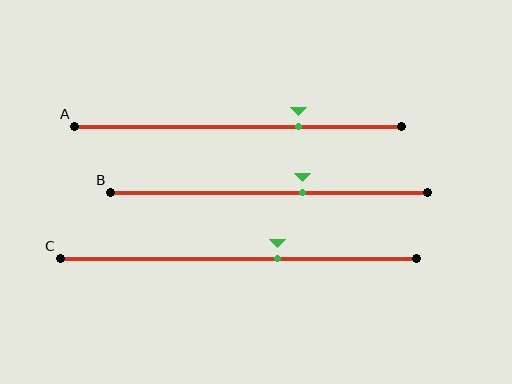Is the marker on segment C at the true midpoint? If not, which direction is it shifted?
No, the marker on segment C is shifted to the right by about 11% of the segment length.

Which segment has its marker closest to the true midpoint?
Segment B has its marker closest to the true midpoint.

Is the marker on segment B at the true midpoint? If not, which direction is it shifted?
No, the marker on segment B is shifted to the right by about 11% of the segment length.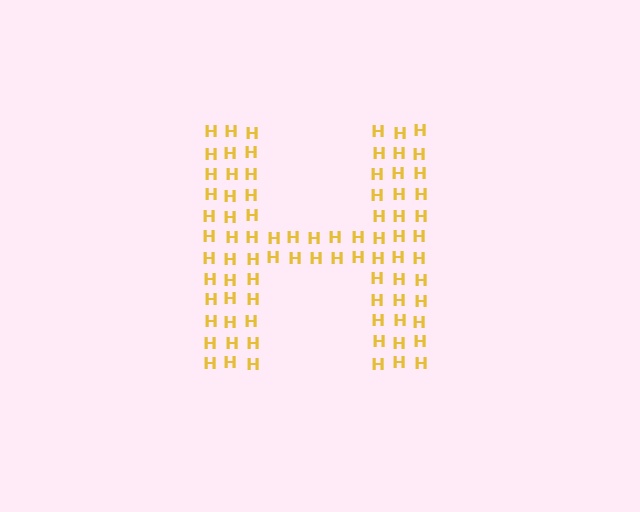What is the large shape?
The large shape is the letter H.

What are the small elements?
The small elements are letter H's.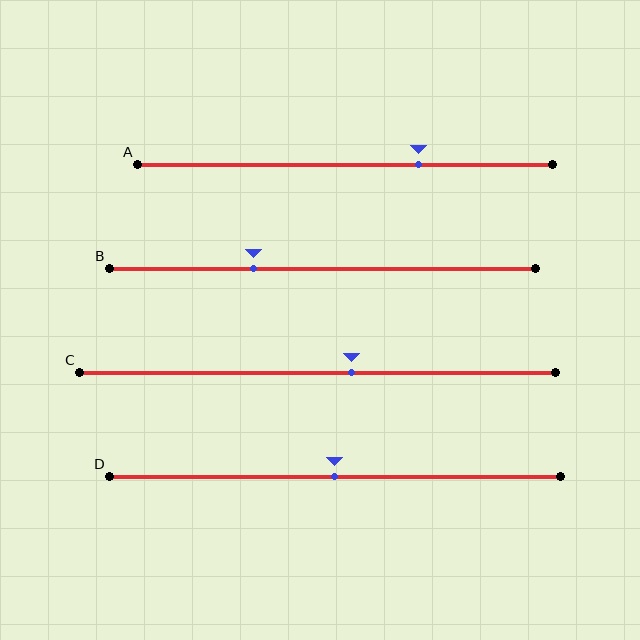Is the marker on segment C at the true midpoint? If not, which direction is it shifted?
No, the marker on segment C is shifted to the right by about 7% of the segment length.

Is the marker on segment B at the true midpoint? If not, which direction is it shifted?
No, the marker on segment B is shifted to the left by about 16% of the segment length.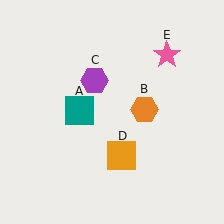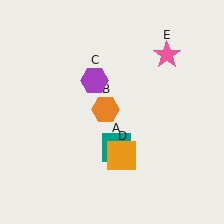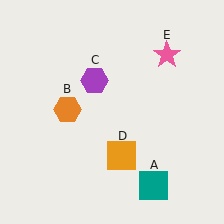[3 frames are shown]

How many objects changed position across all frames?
2 objects changed position: teal square (object A), orange hexagon (object B).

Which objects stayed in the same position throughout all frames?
Purple hexagon (object C) and orange square (object D) and pink star (object E) remained stationary.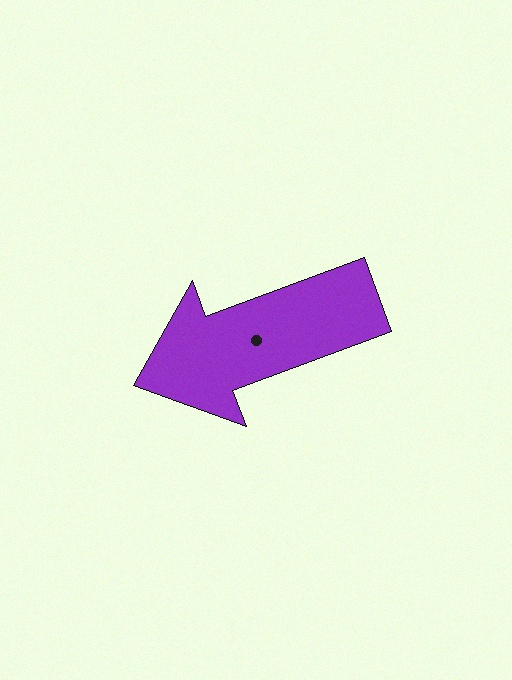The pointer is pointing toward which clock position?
Roughly 8 o'clock.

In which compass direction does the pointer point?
West.